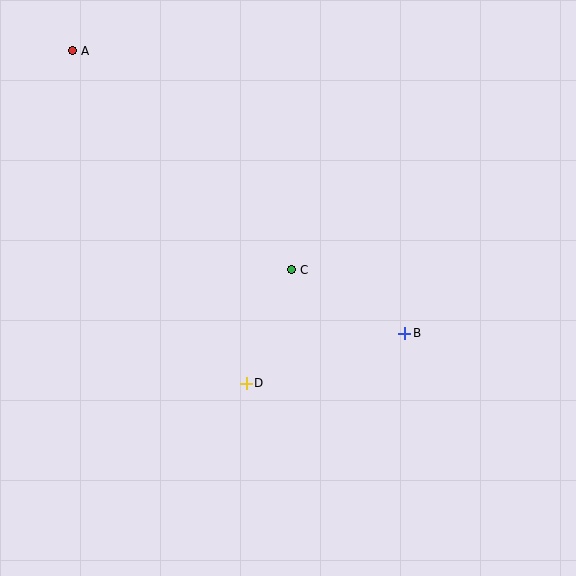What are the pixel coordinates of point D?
Point D is at (246, 383).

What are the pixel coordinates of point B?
Point B is at (405, 333).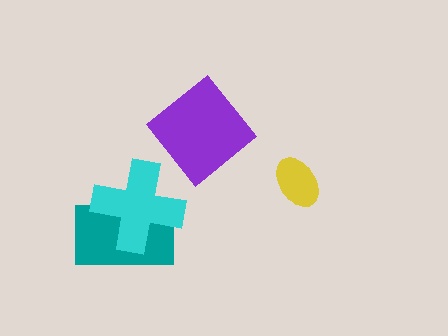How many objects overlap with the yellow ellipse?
0 objects overlap with the yellow ellipse.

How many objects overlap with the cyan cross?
1 object overlaps with the cyan cross.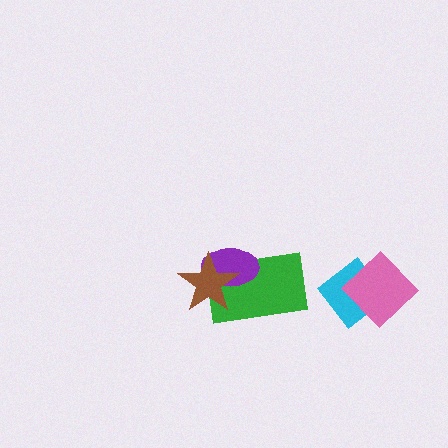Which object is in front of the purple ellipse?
The brown star is in front of the purple ellipse.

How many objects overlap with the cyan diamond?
1 object overlaps with the cyan diamond.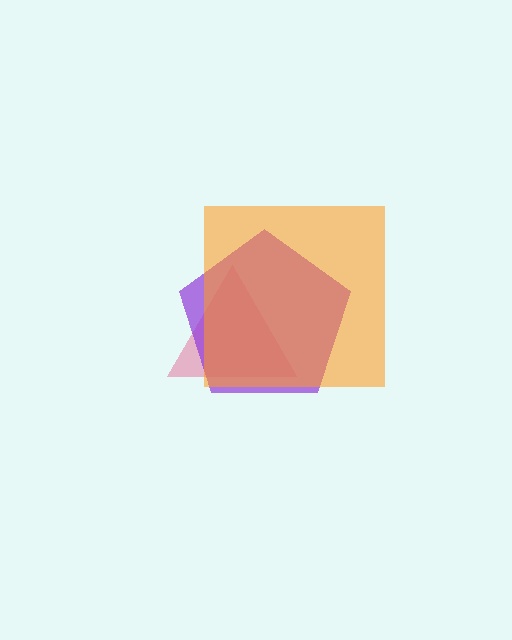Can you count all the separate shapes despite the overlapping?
Yes, there are 3 separate shapes.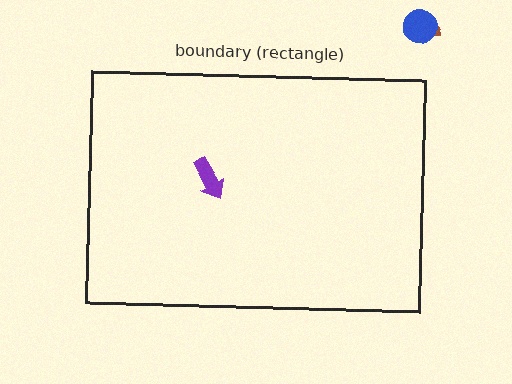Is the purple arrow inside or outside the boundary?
Inside.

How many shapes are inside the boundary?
1 inside, 2 outside.